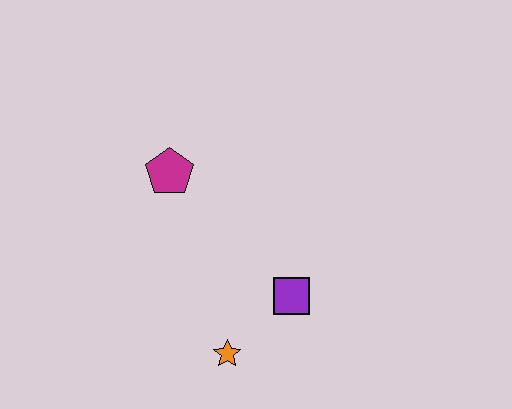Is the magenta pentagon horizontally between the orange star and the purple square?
No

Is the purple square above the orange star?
Yes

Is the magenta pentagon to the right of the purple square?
No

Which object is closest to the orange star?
The purple square is closest to the orange star.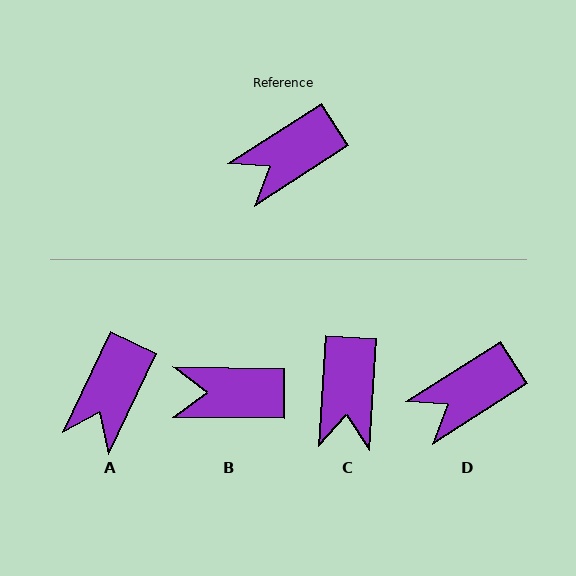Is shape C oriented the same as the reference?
No, it is off by about 54 degrees.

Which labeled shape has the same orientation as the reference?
D.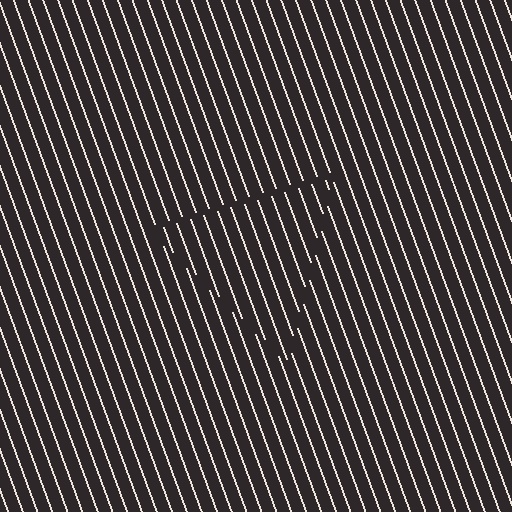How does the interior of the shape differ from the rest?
The interior of the shape contains the same grating, shifted by half a period — the contour is defined by the phase discontinuity where line-ends from the inner and outer gratings abut.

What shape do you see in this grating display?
An illusory triangle. The interior of the shape contains the same grating, shifted by half a period — the contour is defined by the phase discontinuity where line-ends from the inner and outer gratings abut.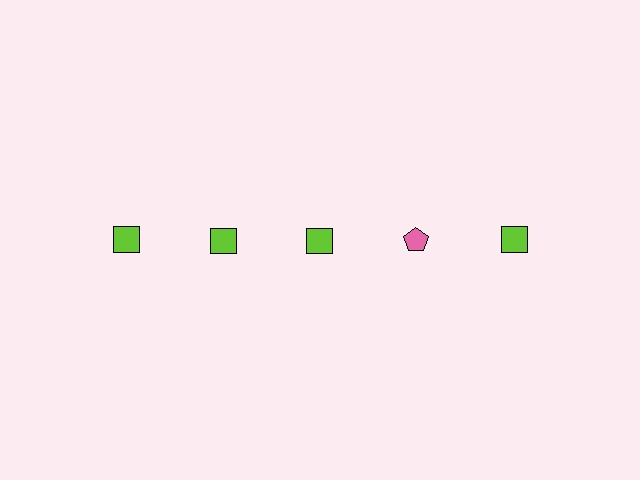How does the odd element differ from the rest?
It differs in both color (pink instead of lime) and shape (pentagon instead of square).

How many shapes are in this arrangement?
There are 5 shapes arranged in a grid pattern.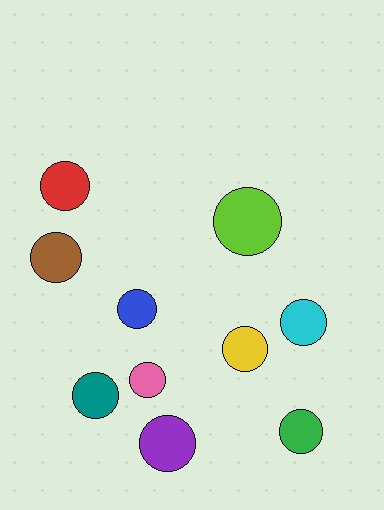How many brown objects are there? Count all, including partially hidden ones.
There is 1 brown object.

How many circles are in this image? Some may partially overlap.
There are 10 circles.